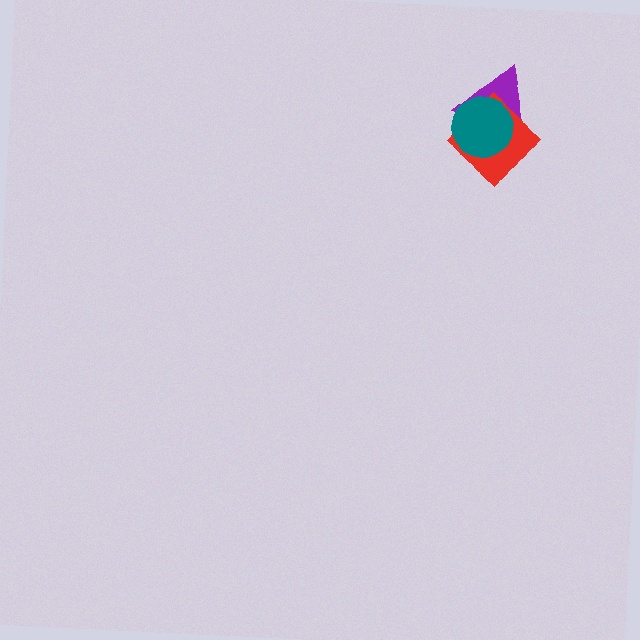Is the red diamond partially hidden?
Yes, it is partially covered by another shape.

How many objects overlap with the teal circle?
2 objects overlap with the teal circle.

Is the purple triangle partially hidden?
Yes, it is partially covered by another shape.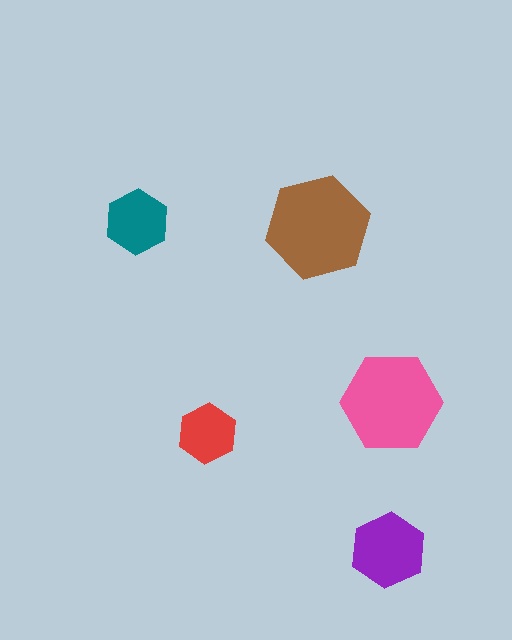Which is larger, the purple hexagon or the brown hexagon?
The brown one.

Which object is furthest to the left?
The teal hexagon is leftmost.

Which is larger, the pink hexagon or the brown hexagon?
The brown one.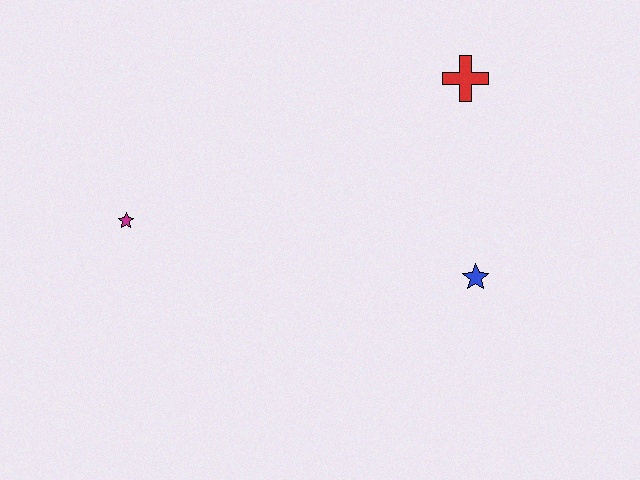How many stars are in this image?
There are 2 stars.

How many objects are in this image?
There are 3 objects.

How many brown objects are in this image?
There are no brown objects.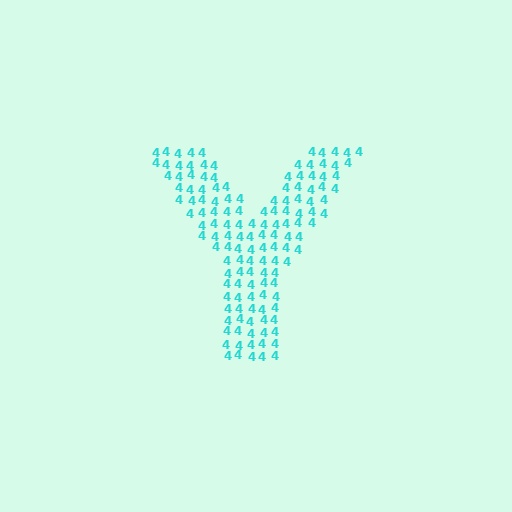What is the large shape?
The large shape is the letter Y.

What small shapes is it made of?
It is made of small digit 4's.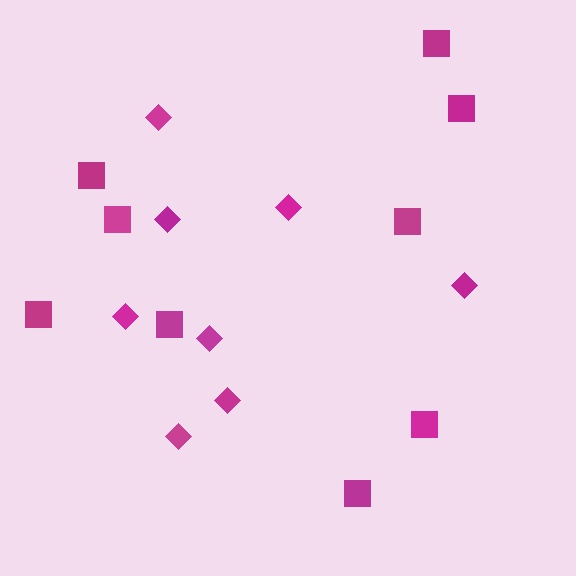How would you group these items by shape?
There are 2 groups: one group of diamonds (8) and one group of squares (9).